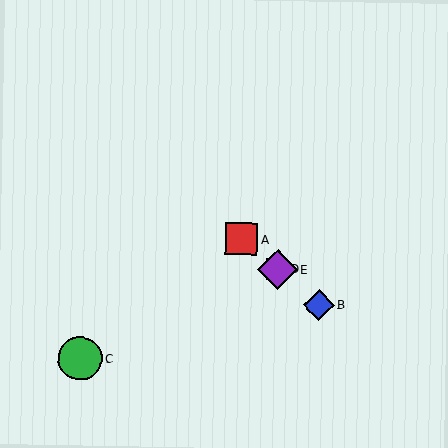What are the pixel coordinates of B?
Object B is at (319, 305).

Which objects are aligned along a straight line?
Objects A, B, D, E are aligned along a straight line.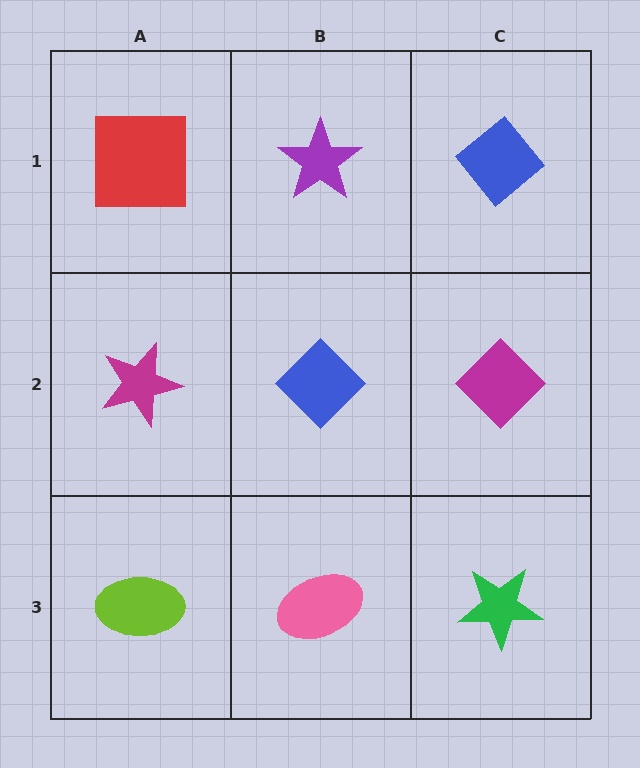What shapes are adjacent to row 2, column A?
A red square (row 1, column A), a lime ellipse (row 3, column A), a blue diamond (row 2, column B).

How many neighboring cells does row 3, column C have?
2.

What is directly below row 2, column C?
A green star.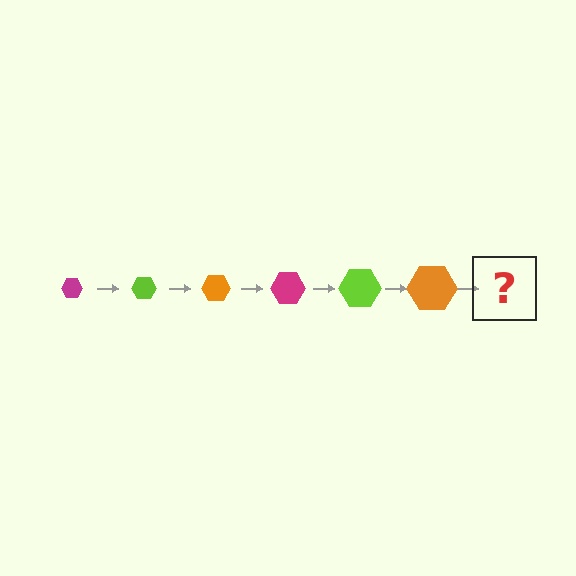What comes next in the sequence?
The next element should be a magenta hexagon, larger than the previous one.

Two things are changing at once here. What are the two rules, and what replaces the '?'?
The two rules are that the hexagon grows larger each step and the color cycles through magenta, lime, and orange. The '?' should be a magenta hexagon, larger than the previous one.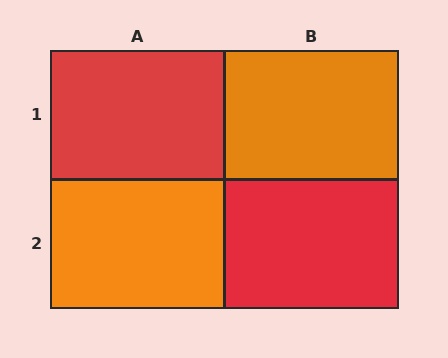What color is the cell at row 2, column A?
Orange.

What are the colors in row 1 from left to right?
Red, orange.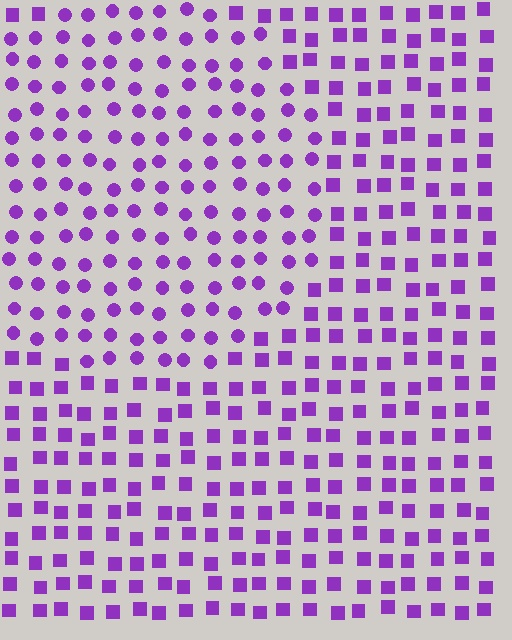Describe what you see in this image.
The image is filled with small purple elements arranged in a uniform grid. A circle-shaped region contains circles, while the surrounding area contains squares. The boundary is defined purely by the change in element shape.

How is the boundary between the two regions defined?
The boundary is defined by a change in element shape: circles inside vs. squares outside. All elements share the same color and spacing.